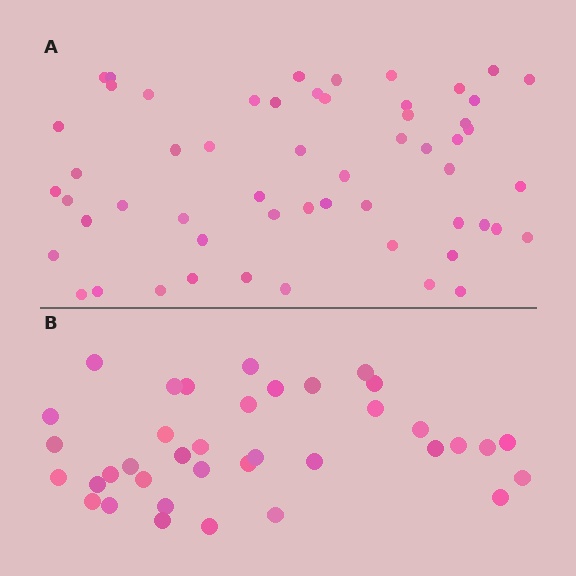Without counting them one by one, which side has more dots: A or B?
Region A (the top region) has more dots.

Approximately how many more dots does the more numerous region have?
Region A has approximately 20 more dots than region B.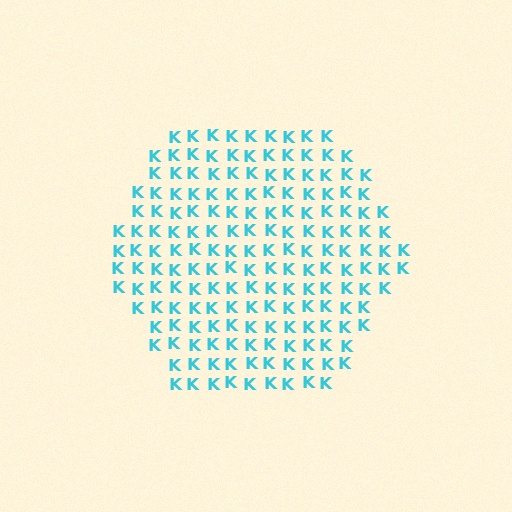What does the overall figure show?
The overall figure shows a hexagon.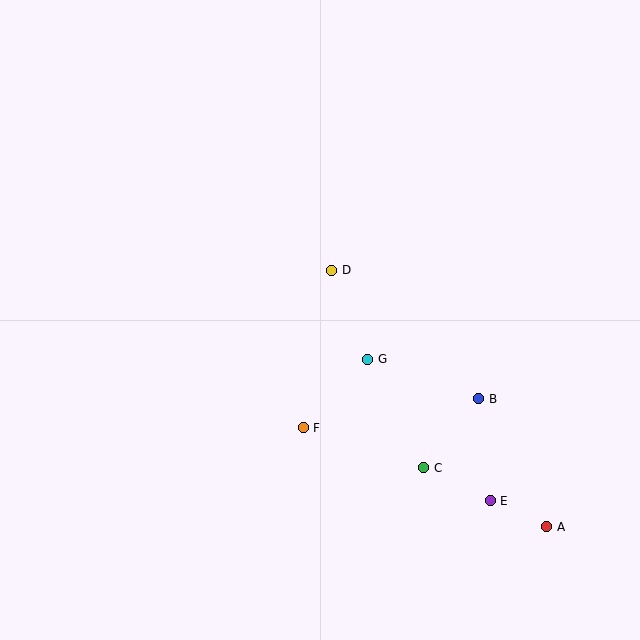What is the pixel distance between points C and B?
The distance between C and B is 88 pixels.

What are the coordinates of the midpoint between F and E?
The midpoint between F and E is at (397, 464).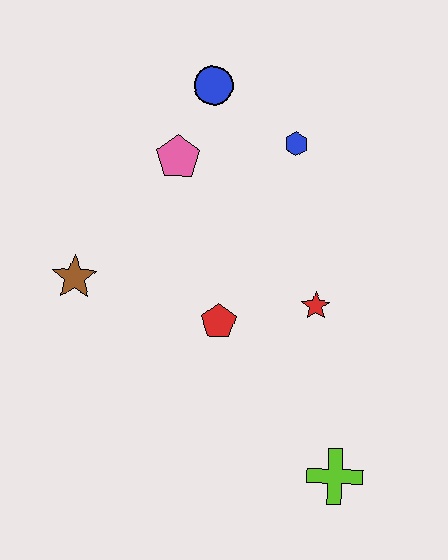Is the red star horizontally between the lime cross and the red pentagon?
Yes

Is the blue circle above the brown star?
Yes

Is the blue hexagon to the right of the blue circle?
Yes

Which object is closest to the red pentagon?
The red star is closest to the red pentagon.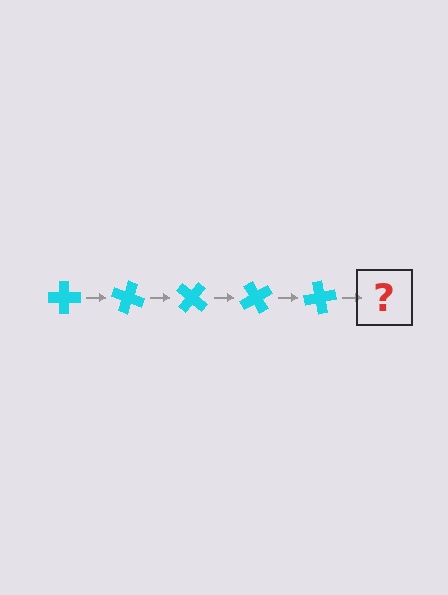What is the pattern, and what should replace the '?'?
The pattern is that the cross rotates 20 degrees each step. The '?' should be a cyan cross rotated 100 degrees.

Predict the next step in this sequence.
The next step is a cyan cross rotated 100 degrees.